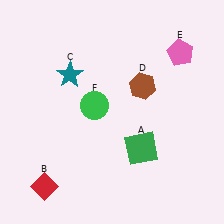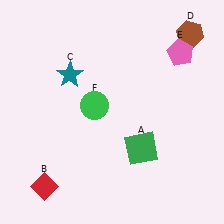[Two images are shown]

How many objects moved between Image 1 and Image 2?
1 object moved between the two images.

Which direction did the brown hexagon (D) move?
The brown hexagon (D) moved up.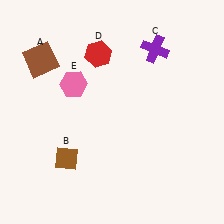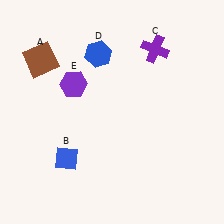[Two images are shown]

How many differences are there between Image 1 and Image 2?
There are 3 differences between the two images.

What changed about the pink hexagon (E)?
In Image 1, E is pink. In Image 2, it changed to purple.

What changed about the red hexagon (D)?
In Image 1, D is red. In Image 2, it changed to blue.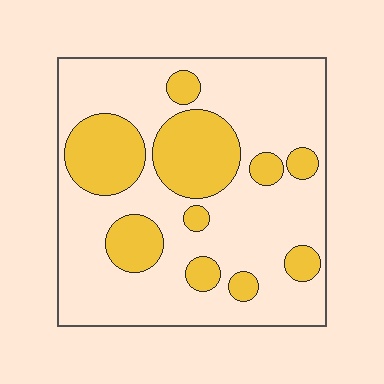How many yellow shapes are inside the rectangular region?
10.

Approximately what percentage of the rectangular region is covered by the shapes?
Approximately 30%.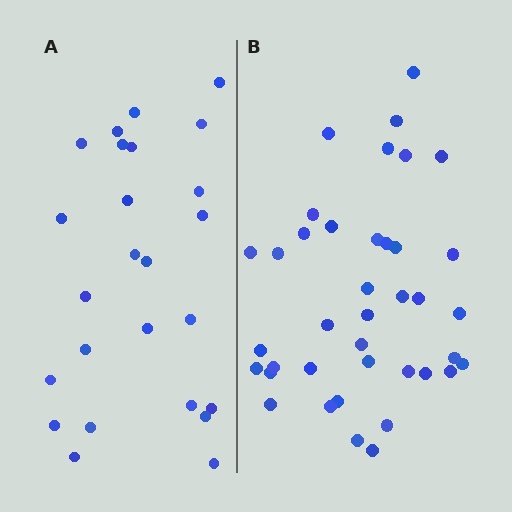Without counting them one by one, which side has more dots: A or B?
Region B (the right region) has more dots.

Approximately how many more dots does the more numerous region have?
Region B has approximately 15 more dots than region A.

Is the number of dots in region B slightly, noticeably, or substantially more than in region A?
Region B has substantially more. The ratio is roughly 1.6 to 1.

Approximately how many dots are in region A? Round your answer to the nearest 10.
About 20 dots. (The exact count is 25, which rounds to 20.)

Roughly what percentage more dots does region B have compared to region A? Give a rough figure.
About 55% more.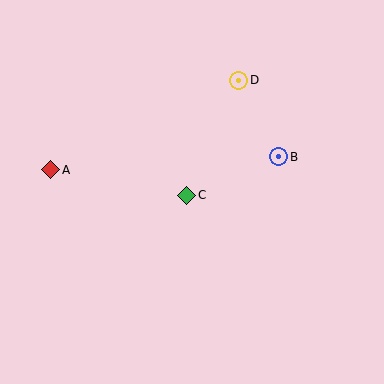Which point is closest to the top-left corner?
Point A is closest to the top-left corner.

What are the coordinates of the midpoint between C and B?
The midpoint between C and B is at (233, 176).